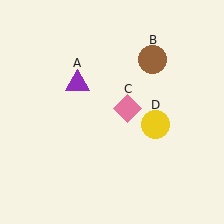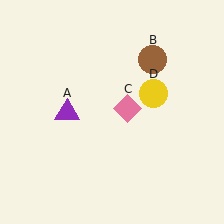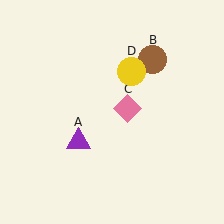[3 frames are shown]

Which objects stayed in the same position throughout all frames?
Brown circle (object B) and pink diamond (object C) remained stationary.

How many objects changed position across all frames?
2 objects changed position: purple triangle (object A), yellow circle (object D).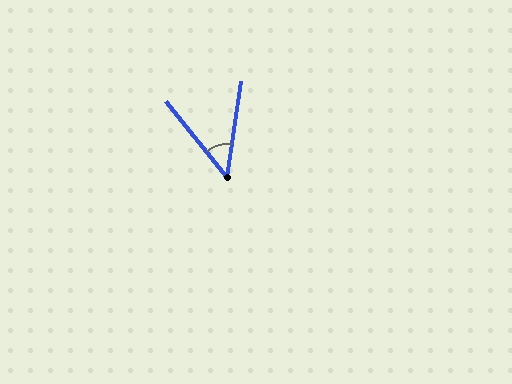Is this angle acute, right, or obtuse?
It is acute.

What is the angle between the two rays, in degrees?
Approximately 47 degrees.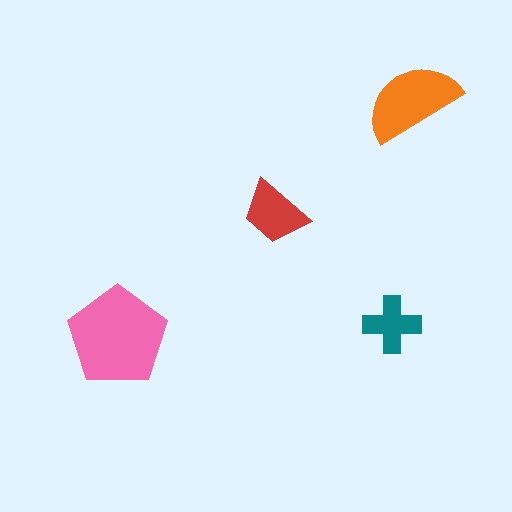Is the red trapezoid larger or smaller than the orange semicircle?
Smaller.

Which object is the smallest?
The teal cross.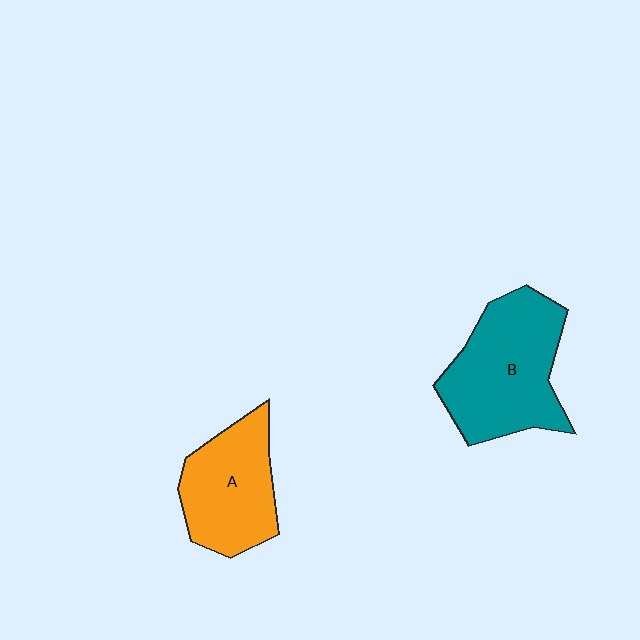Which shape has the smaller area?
Shape A (orange).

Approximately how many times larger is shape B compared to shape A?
Approximately 1.3 times.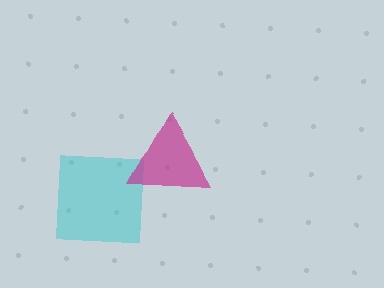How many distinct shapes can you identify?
There are 2 distinct shapes: a cyan square, a magenta triangle.